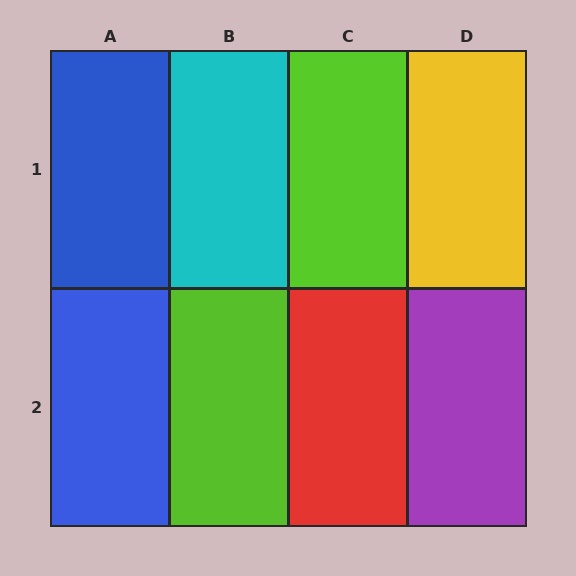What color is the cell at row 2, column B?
Lime.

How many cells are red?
1 cell is red.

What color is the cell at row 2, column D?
Purple.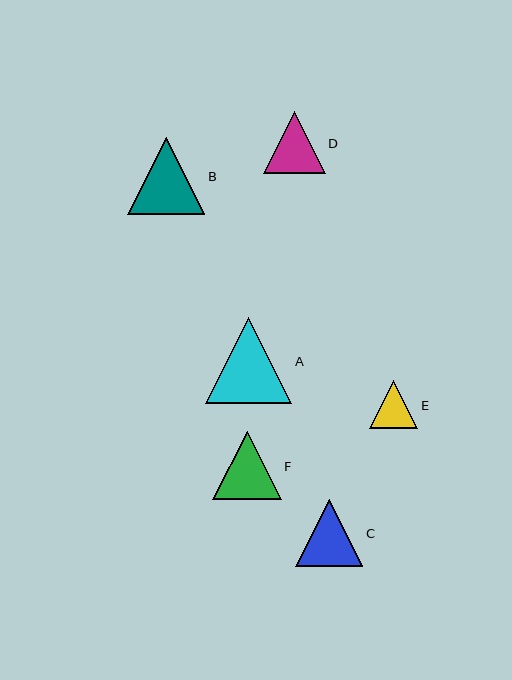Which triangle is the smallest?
Triangle E is the smallest with a size of approximately 48 pixels.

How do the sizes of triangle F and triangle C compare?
Triangle F and triangle C are approximately the same size.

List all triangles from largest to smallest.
From largest to smallest: A, B, F, C, D, E.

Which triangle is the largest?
Triangle A is the largest with a size of approximately 86 pixels.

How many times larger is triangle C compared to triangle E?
Triangle C is approximately 1.4 times the size of triangle E.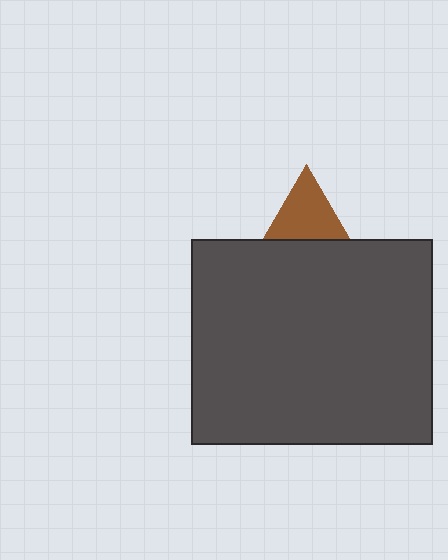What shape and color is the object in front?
The object in front is a dark gray rectangle.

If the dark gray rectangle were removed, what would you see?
You would see the complete brown triangle.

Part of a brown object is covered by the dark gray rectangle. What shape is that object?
It is a triangle.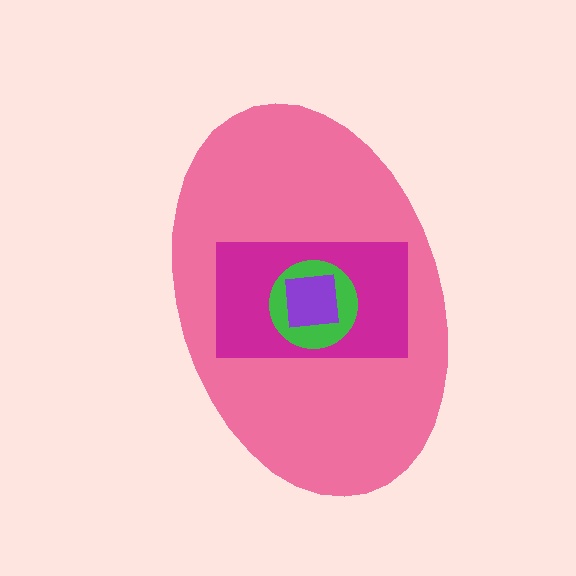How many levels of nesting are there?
4.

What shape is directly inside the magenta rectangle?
The green circle.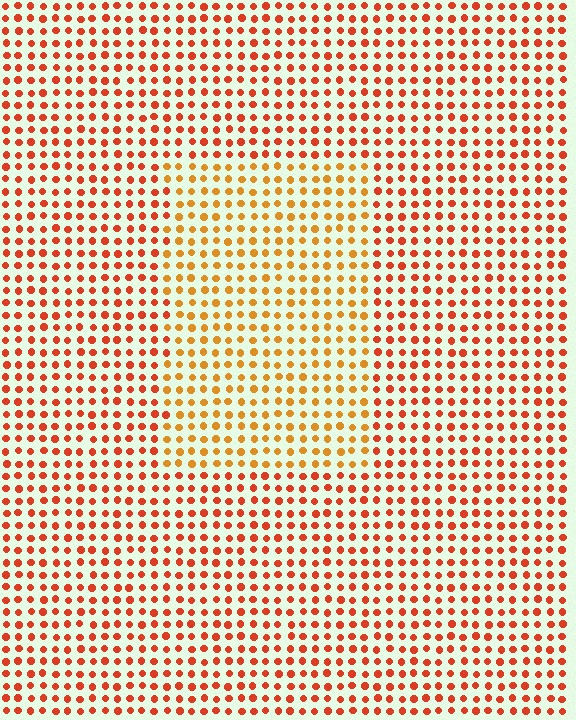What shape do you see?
I see a rectangle.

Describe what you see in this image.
The image is filled with small red elements in a uniform arrangement. A rectangle-shaped region is visible where the elements are tinted to a slightly different hue, forming a subtle color boundary.